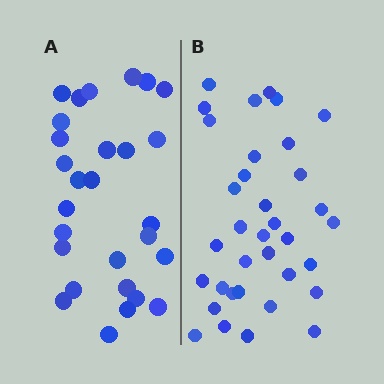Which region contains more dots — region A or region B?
Region B (the right region) has more dots.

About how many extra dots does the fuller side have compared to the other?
Region B has roughly 8 or so more dots than region A.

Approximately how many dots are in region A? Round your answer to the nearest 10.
About 30 dots. (The exact count is 28, which rounds to 30.)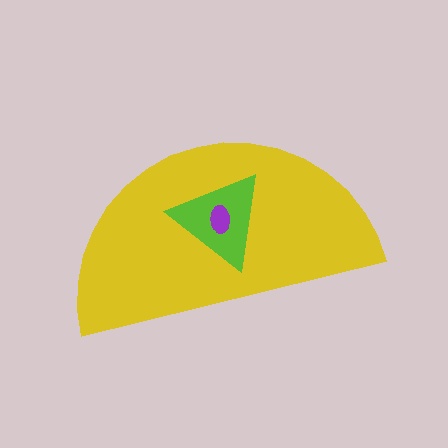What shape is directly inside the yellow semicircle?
The lime triangle.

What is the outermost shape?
The yellow semicircle.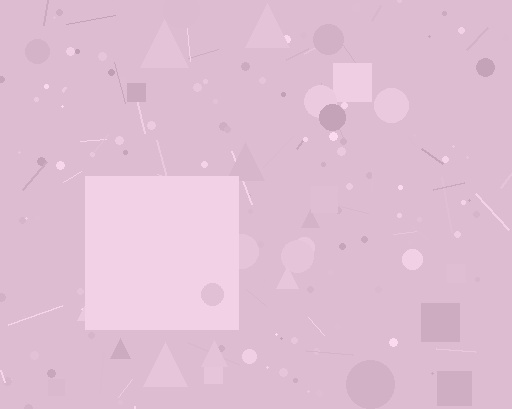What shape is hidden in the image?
A square is hidden in the image.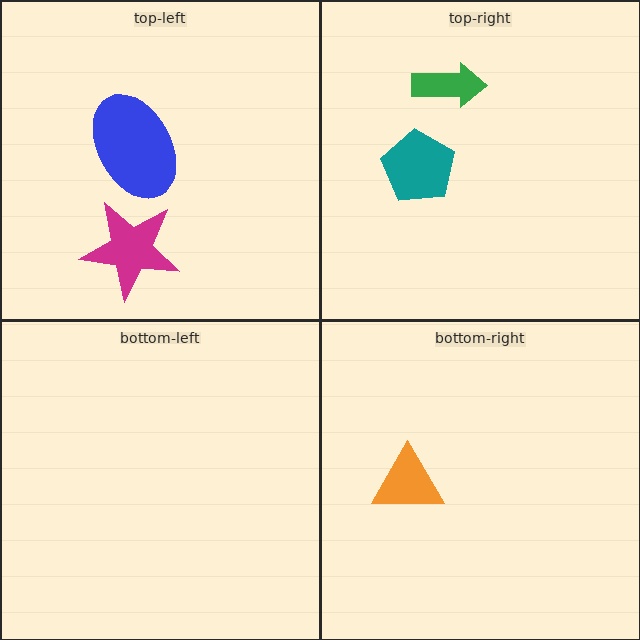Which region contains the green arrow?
The top-right region.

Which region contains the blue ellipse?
The top-left region.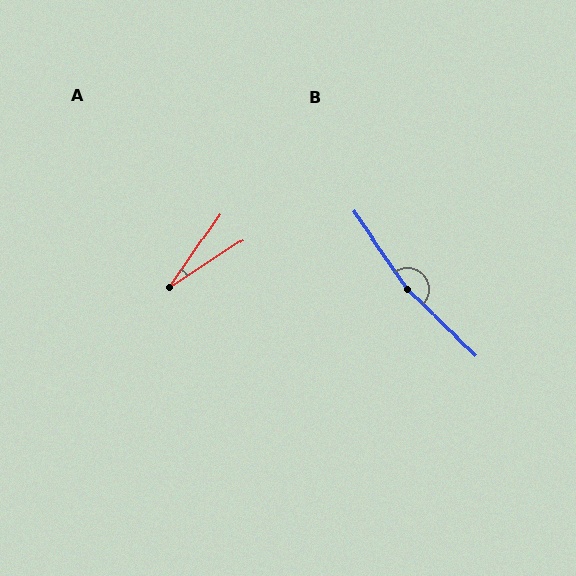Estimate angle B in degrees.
Approximately 168 degrees.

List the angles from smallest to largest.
A (22°), B (168°).